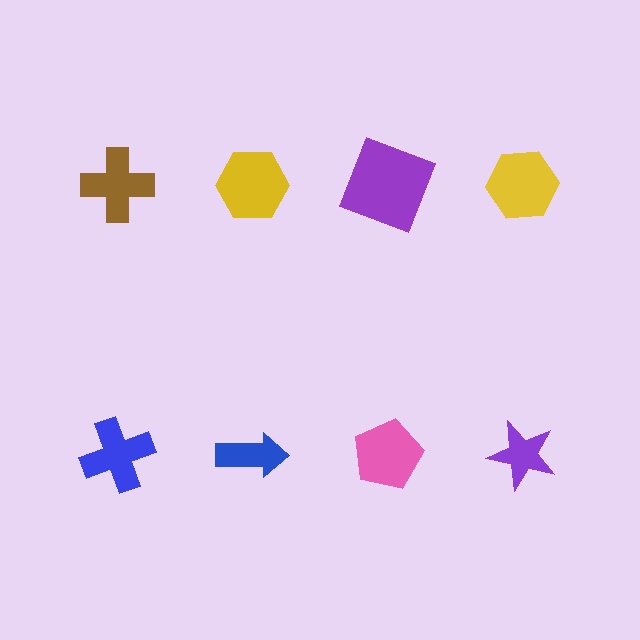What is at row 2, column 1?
A blue cross.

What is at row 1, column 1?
A brown cross.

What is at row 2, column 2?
A blue arrow.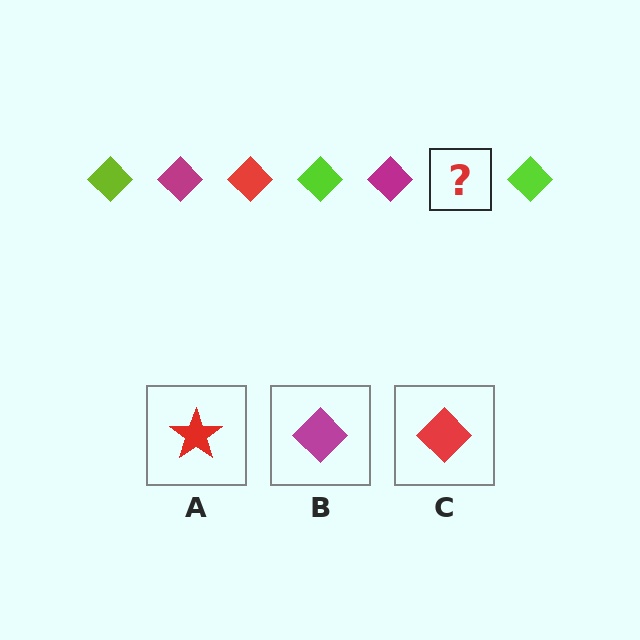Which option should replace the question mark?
Option C.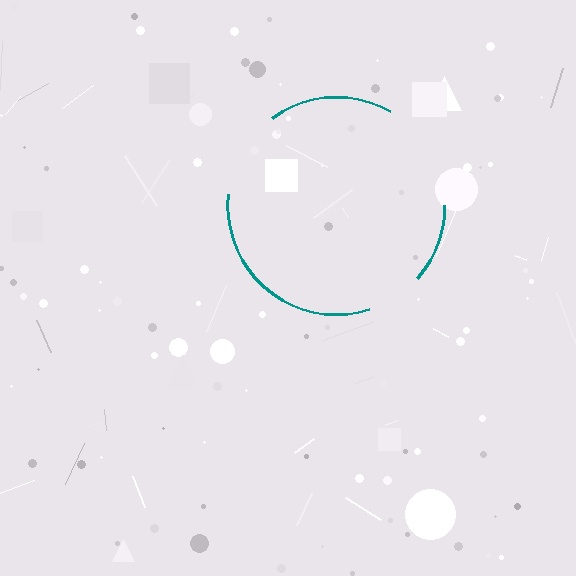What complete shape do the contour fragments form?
The contour fragments form a circle.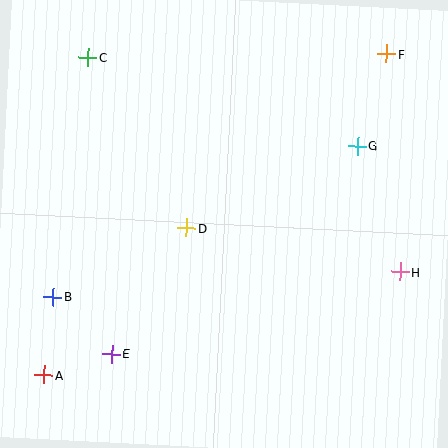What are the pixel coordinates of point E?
Point E is at (111, 354).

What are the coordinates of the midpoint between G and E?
The midpoint between G and E is at (234, 250).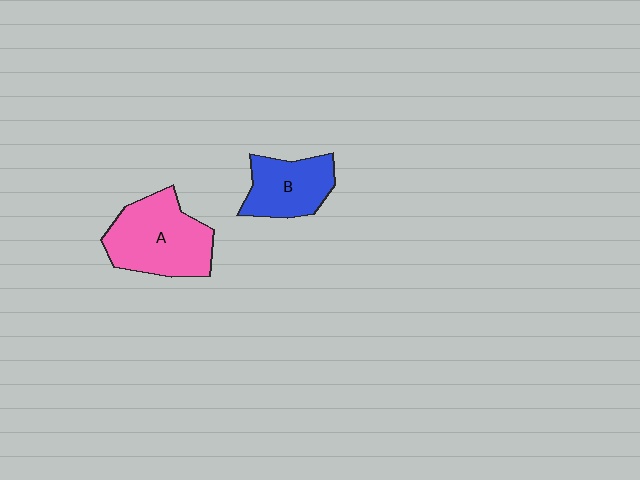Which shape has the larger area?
Shape A (pink).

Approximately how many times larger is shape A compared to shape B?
Approximately 1.5 times.